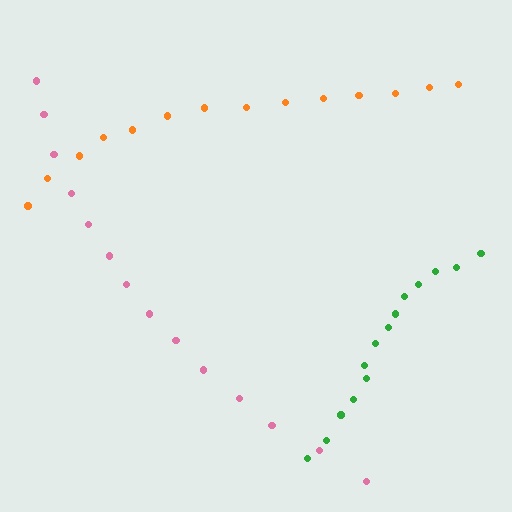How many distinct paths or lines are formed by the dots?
There are 3 distinct paths.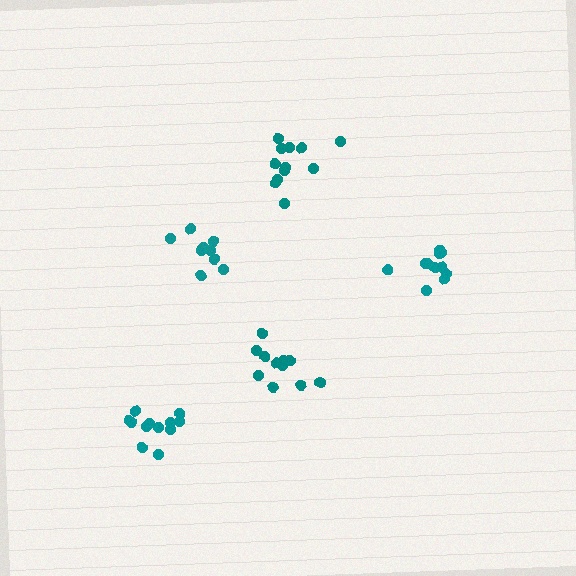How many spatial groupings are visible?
There are 5 spatial groupings.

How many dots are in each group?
Group 1: 10 dots, Group 2: 11 dots, Group 3: 12 dots, Group 4: 12 dots, Group 5: 12 dots (57 total).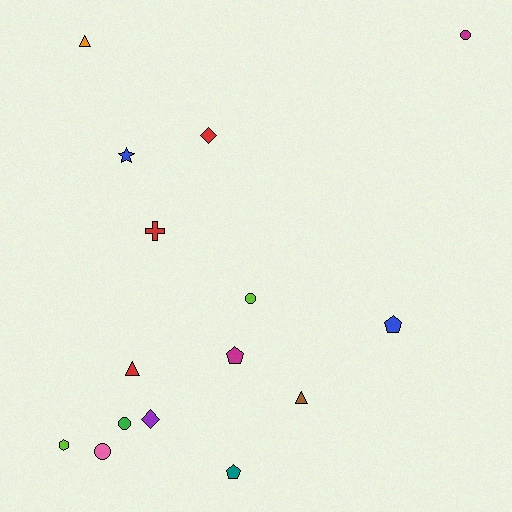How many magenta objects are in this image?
There are 2 magenta objects.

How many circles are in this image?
There are 4 circles.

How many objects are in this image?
There are 15 objects.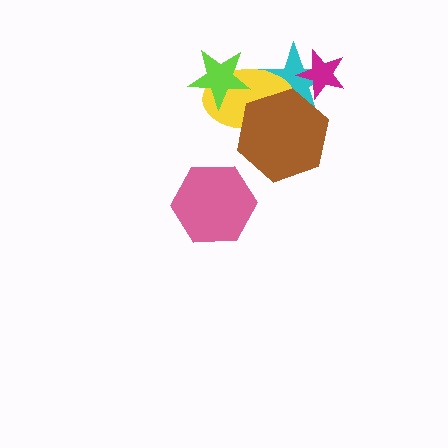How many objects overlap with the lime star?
1 object overlaps with the lime star.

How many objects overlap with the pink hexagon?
0 objects overlap with the pink hexagon.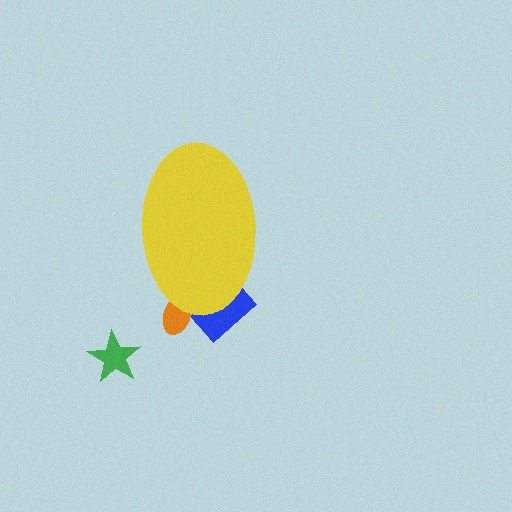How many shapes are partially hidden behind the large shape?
2 shapes are partially hidden.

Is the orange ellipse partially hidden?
Yes, the orange ellipse is partially hidden behind the yellow ellipse.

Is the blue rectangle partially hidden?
Yes, the blue rectangle is partially hidden behind the yellow ellipse.